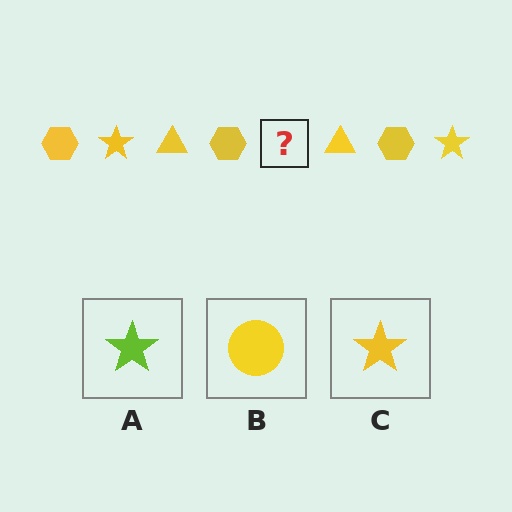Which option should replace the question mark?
Option C.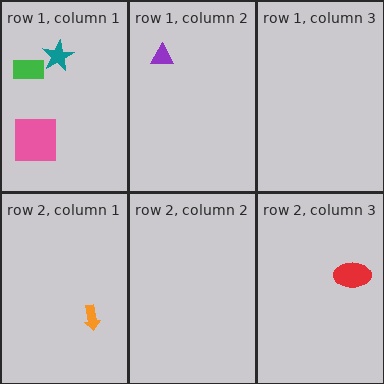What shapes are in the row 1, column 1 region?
The green rectangle, the pink square, the teal star.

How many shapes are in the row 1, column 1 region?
3.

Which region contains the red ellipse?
The row 2, column 3 region.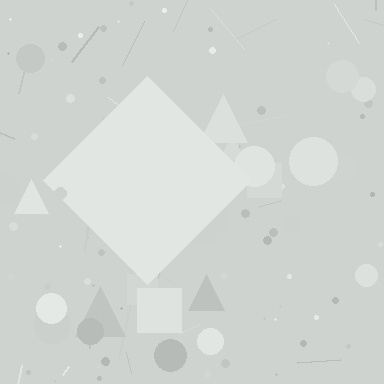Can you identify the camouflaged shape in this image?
The camouflaged shape is a diamond.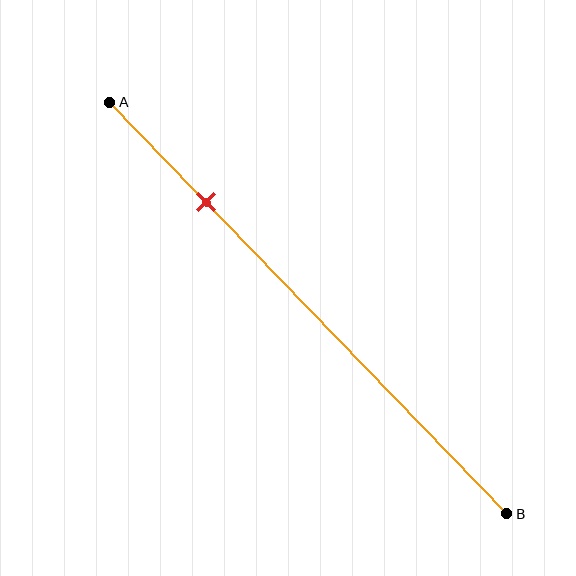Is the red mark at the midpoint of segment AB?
No, the mark is at about 25% from A, not at the 50% midpoint.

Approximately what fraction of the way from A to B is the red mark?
The red mark is approximately 25% of the way from A to B.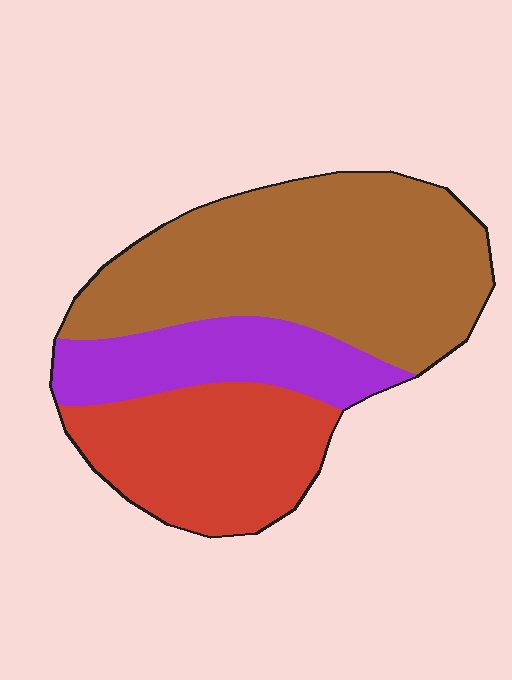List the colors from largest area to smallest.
From largest to smallest: brown, red, purple.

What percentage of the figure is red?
Red covers around 30% of the figure.